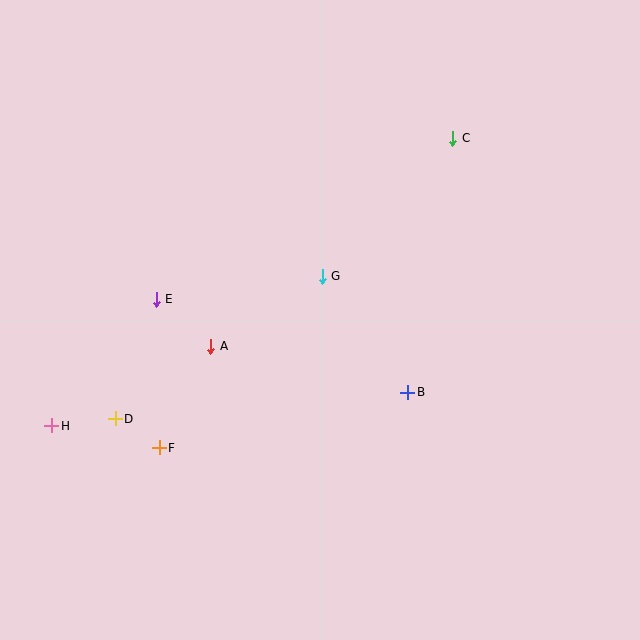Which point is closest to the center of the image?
Point G at (322, 276) is closest to the center.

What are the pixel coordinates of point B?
Point B is at (408, 392).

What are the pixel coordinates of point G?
Point G is at (322, 276).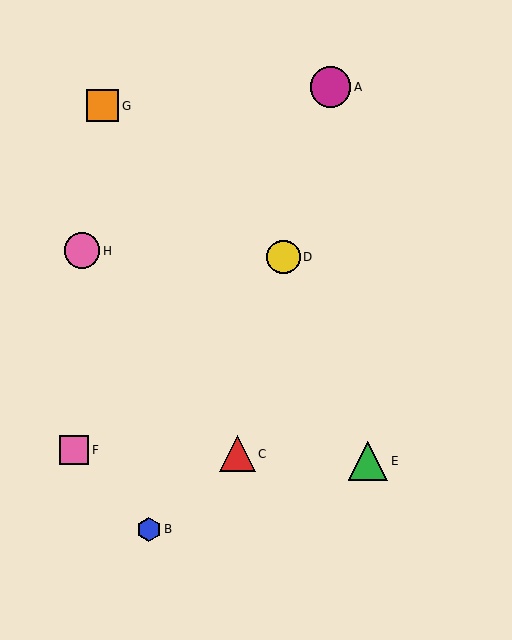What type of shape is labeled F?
Shape F is a pink square.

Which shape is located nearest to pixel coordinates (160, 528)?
The blue hexagon (labeled B) at (149, 529) is nearest to that location.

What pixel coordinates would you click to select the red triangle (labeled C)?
Click at (237, 454) to select the red triangle C.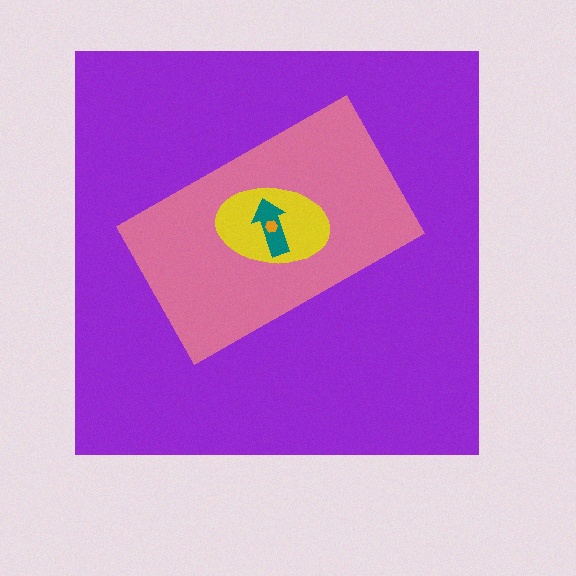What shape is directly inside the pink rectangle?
The yellow ellipse.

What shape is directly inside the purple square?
The pink rectangle.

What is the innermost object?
The orange hexagon.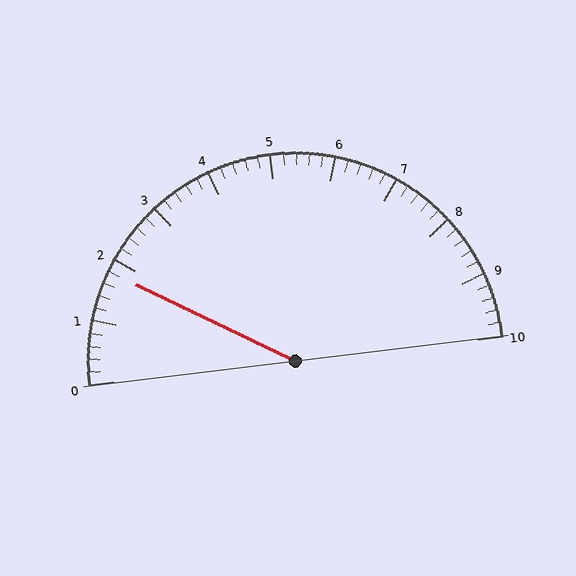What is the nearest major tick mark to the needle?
The nearest major tick mark is 2.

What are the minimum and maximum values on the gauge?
The gauge ranges from 0 to 10.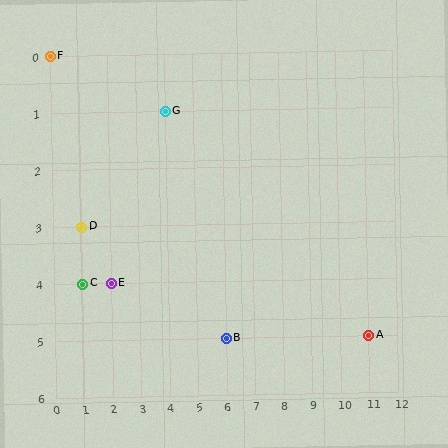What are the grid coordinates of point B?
Point B is at grid coordinates (6, 5).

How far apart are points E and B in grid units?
Points E and B are 4 columns and 1 row apart (about 4.1 grid units diagonally).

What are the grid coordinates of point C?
Point C is at grid coordinates (1, 4).